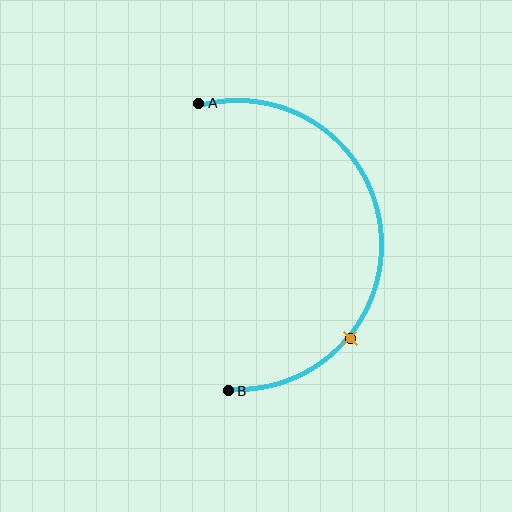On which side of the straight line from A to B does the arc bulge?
The arc bulges to the right of the straight line connecting A and B.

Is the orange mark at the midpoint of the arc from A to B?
No. The orange mark lies on the arc but is closer to endpoint B. The arc midpoint would be at the point on the curve equidistant along the arc from both A and B.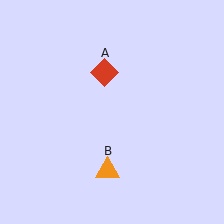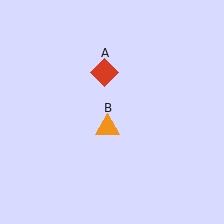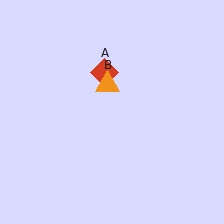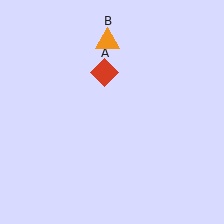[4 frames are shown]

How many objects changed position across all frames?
1 object changed position: orange triangle (object B).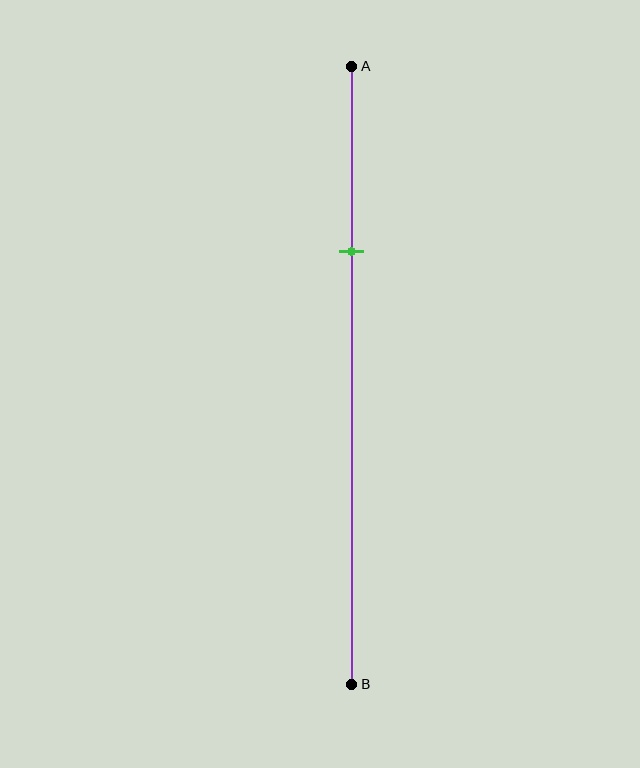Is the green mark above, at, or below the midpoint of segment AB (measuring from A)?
The green mark is above the midpoint of segment AB.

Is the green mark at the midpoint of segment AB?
No, the mark is at about 30% from A, not at the 50% midpoint.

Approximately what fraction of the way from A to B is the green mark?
The green mark is approximately 30% of the way from A to B.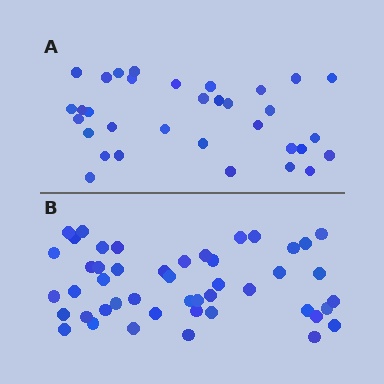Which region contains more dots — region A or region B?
Region B (the bottom region) has more dots.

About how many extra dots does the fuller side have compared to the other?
Region B has approximately 15 more dots than region A.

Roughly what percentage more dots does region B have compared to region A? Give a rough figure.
About 40% more.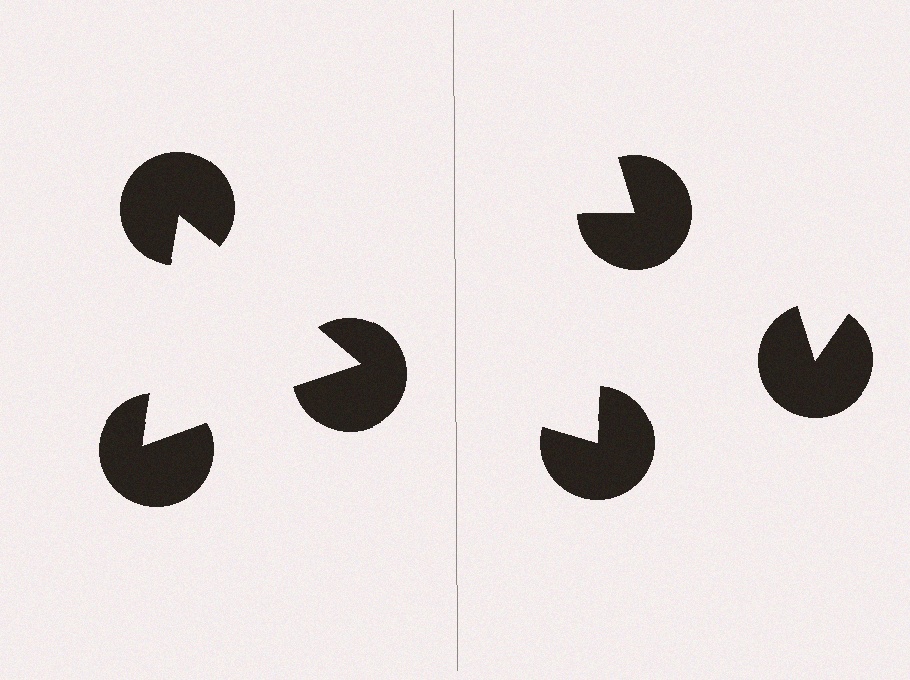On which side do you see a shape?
An illusory triangle appears on the left side. On the right side the wedge cuts are rotated, so no coherent shape forms.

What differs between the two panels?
The pac-man discs are positioned identically on both sides; only the wedge orientations differ. On the left they align to a triangle; on the right they are misaligned.